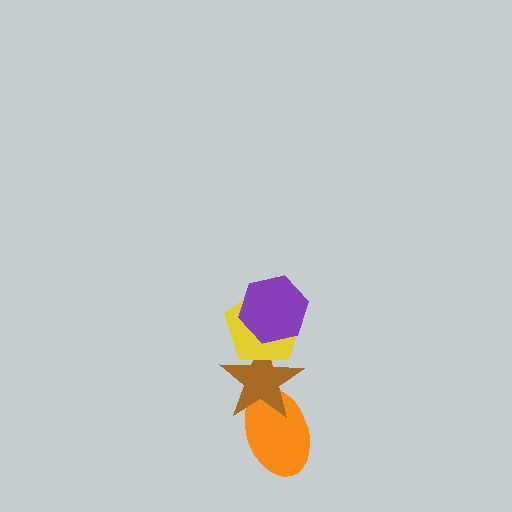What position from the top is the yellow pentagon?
The yellow pentagon is 2nd from the top.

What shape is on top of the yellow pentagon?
The purple hexagon is on top of the yellow pentagon.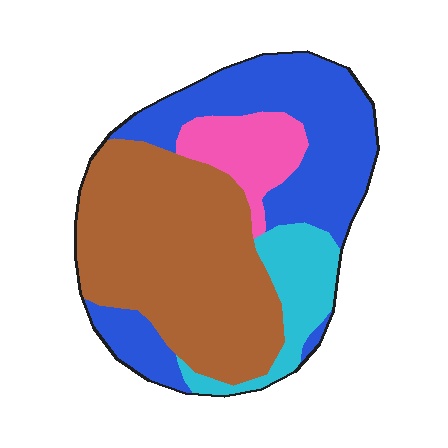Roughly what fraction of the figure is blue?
Blue takes up about one third (1/3) of the figure.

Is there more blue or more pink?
Blue.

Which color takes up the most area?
Brown, at roughly 45%.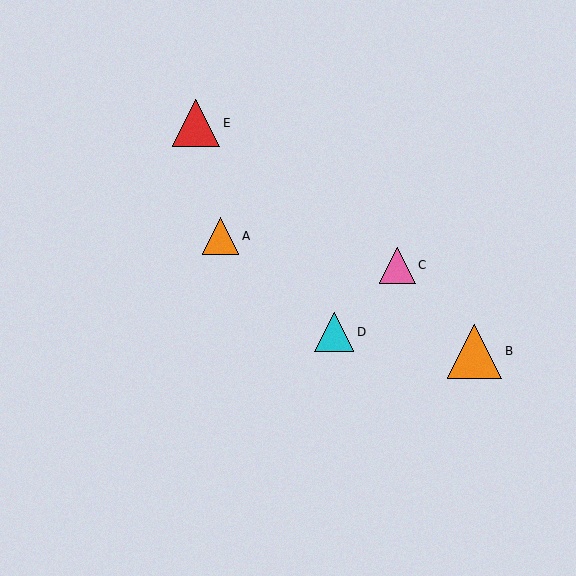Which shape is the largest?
The orange triangle (labeled B) is the largest.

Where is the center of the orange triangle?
The center of the orange triangle is at (474, 351).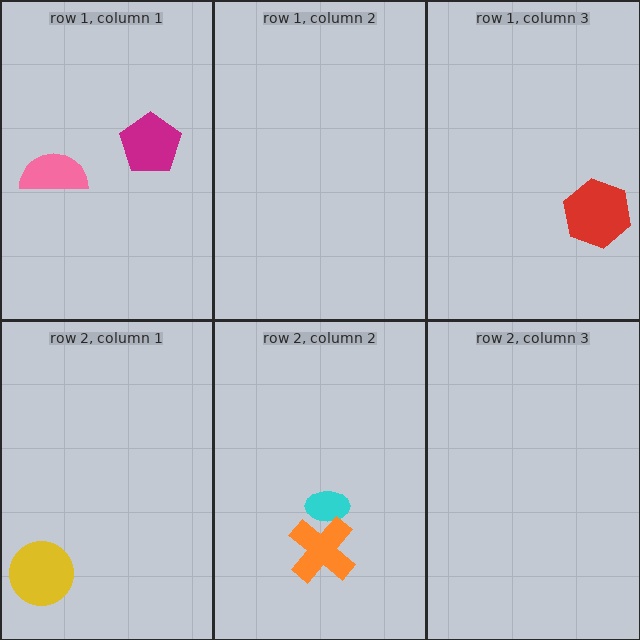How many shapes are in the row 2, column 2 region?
2.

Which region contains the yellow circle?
The row 2, column 1 region.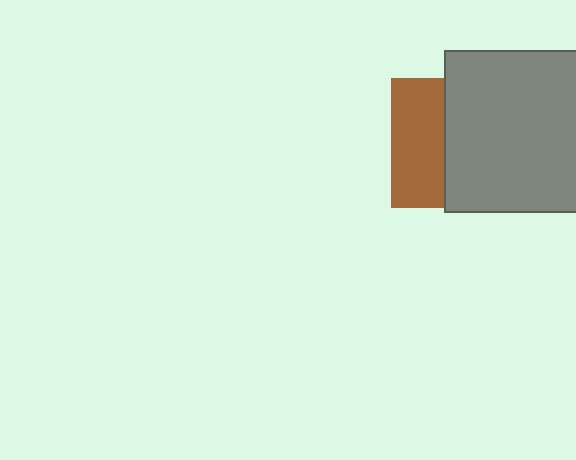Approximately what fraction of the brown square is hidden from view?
Roughly 60% of the brown square is hidden behind the gray square.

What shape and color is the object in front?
The object in front is a gray square.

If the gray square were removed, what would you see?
You would see the complete brown square.